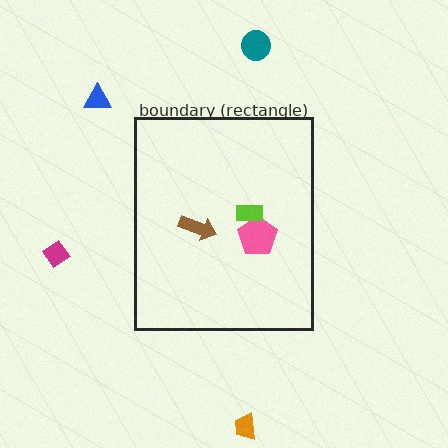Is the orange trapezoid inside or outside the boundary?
Outside.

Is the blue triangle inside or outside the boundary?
Outside.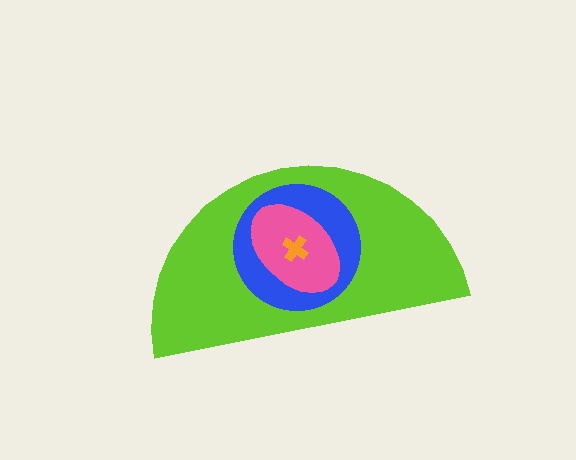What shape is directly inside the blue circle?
The pink ellipse.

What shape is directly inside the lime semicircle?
The blue circle.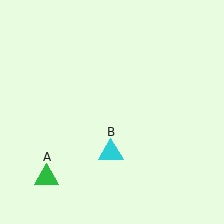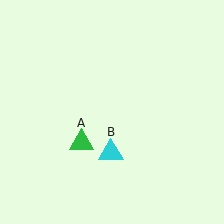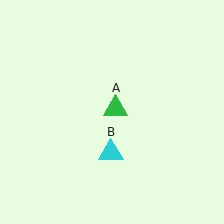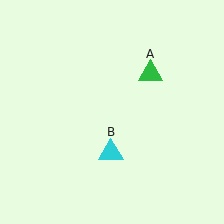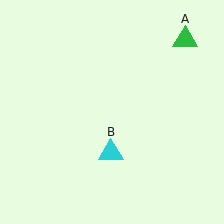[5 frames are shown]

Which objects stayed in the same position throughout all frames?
Cyan triangle (object B) remained stationary.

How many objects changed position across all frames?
1 object changed position: green triangle (object A).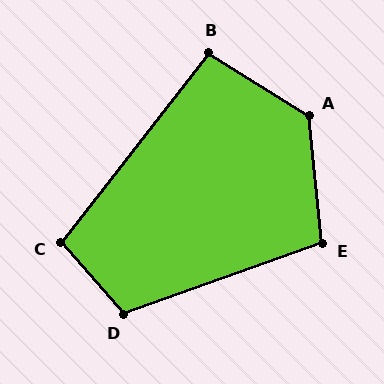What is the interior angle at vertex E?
Approximately 104 degrees (obtuse).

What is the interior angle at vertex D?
Approximately 111 degrees (obtuse).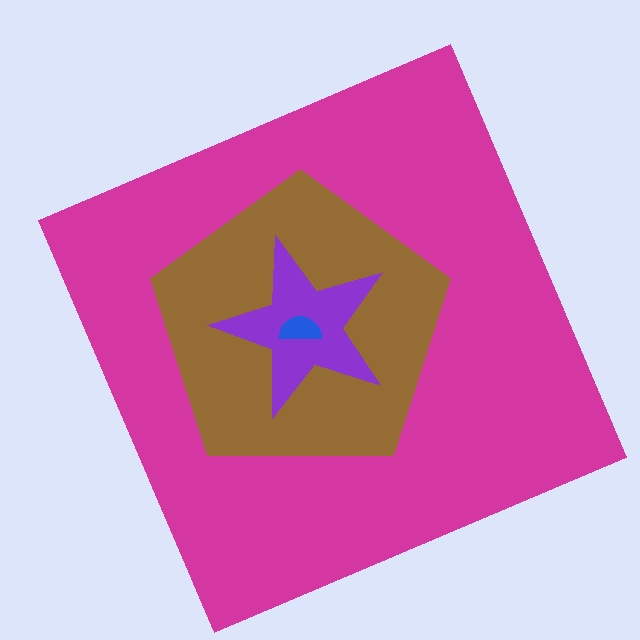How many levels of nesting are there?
4.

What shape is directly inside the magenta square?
The brown pentagon.